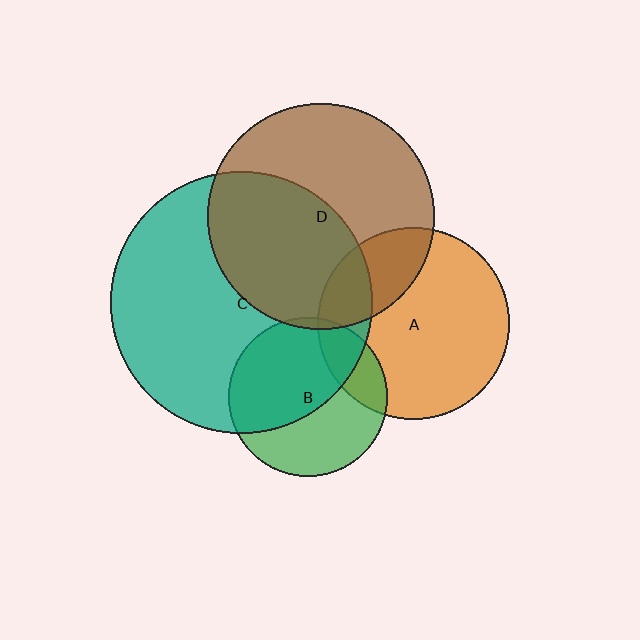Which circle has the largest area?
Circle C (teal).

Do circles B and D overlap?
Yes.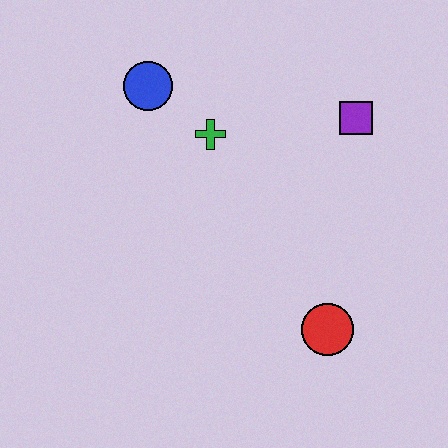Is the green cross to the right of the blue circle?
Yes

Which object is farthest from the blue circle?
The red circle is farthest from the blue circle.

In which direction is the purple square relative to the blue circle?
The purple square is to the right of the blue circle.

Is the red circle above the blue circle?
No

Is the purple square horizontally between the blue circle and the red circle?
No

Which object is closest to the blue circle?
The green cross is closest to the blue circle.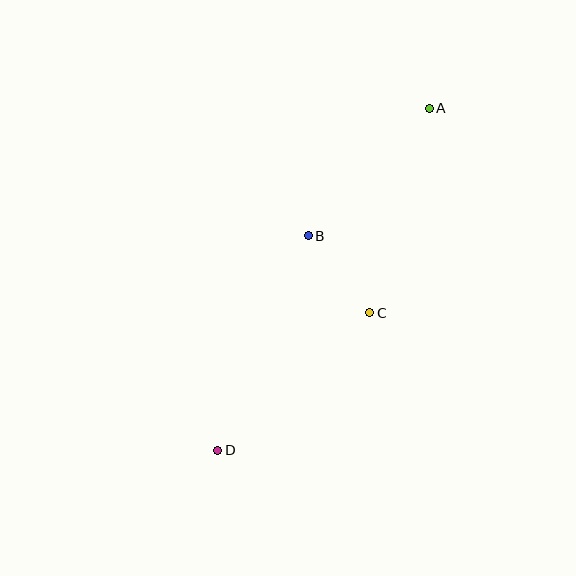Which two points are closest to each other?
Points B and C are closest to each other.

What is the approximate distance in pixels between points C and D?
The distance between C and D is approximately 205 pixels.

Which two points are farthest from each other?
Points A and D are farthest from each other.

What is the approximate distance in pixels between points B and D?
The distance between B and D is approximately 233 pixels.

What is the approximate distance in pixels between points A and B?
The distance between A and B is approximately 176 pixels.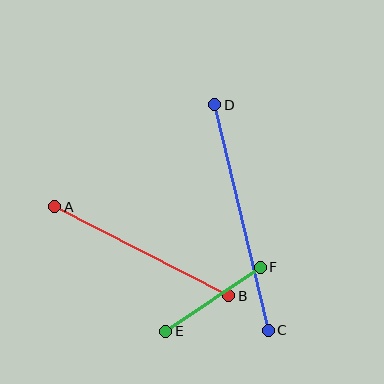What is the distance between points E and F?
The distance is approximately 114 pixels.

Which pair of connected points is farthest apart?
Points C and D are farthest apart.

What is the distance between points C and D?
The distance is approximately 232 pixels.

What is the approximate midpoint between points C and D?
The midpoint is at approximately (242, 218) pixels.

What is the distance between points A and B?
The distance is approximately 195 pixels.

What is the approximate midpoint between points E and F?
The midpoint is at approximately (213, 299) pixels.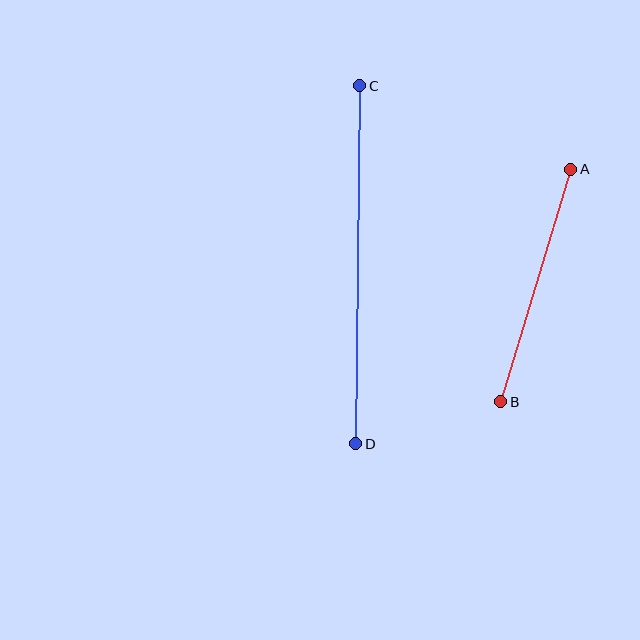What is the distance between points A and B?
The distance is approximately 243 pixels.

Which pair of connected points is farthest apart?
Points C and D are farthest apart.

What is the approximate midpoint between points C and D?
The midpoint is at approximately (358, 265) pixels.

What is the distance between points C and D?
The distance is approximately 358 pixels.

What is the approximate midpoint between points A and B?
The midpoint is at approximately (536, 286) pixels.